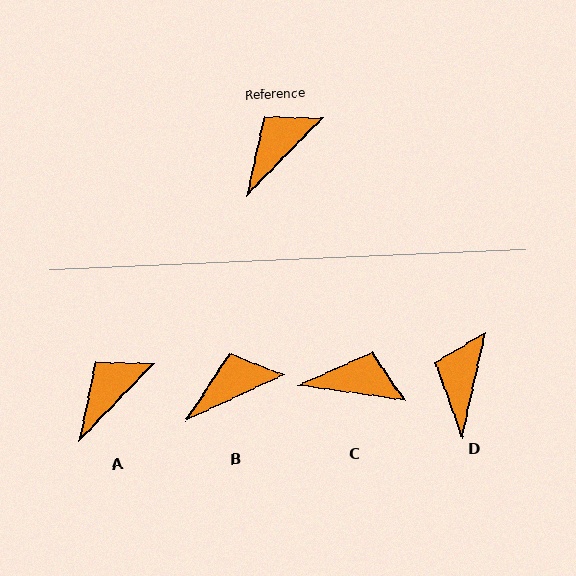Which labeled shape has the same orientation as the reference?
A.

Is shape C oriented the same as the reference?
No, it is off by about 54 degrees.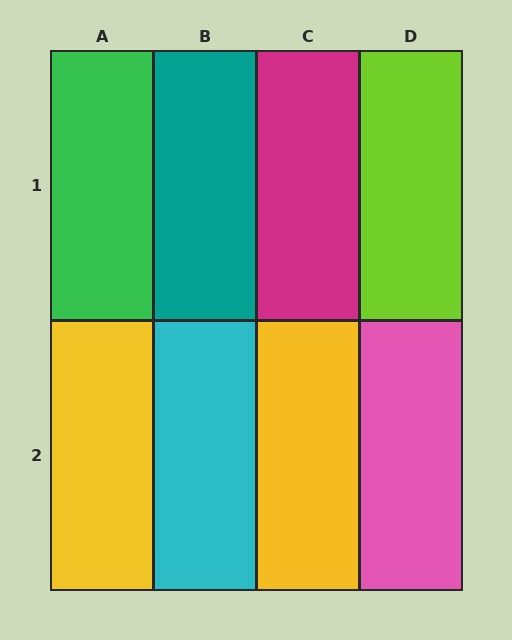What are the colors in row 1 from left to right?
Green, teal, magenta, lime.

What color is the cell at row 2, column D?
Pink.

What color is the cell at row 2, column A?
Yellow.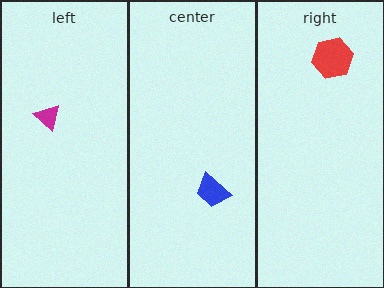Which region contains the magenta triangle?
The left region.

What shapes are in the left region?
The magenta triangle.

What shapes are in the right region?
The red hexagon.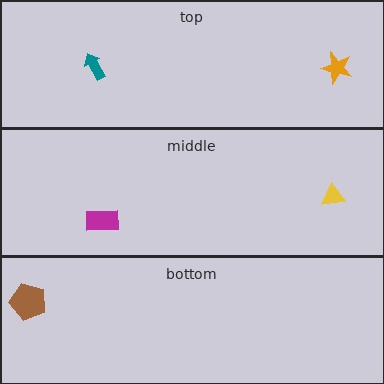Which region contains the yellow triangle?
The middle region.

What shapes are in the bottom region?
The brown pentagon.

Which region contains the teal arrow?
The top region.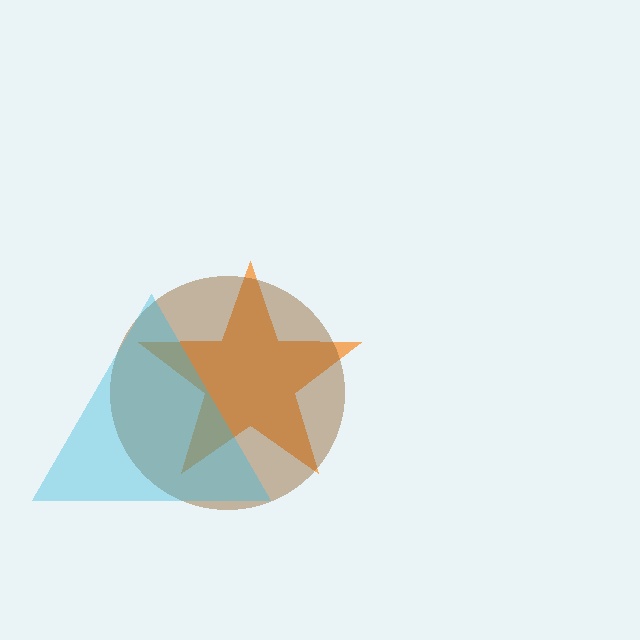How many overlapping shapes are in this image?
There are 3 overlapping shapes in the image.